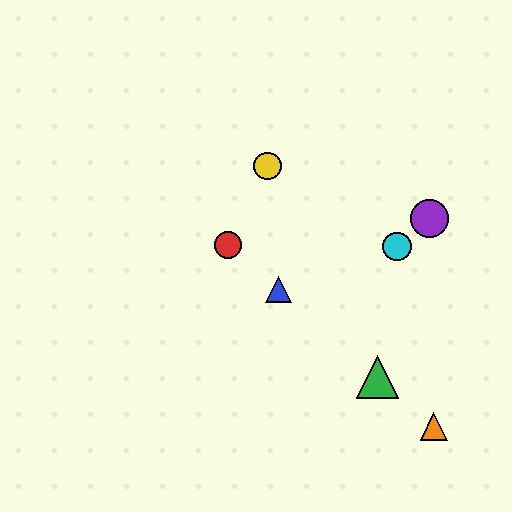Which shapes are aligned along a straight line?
The red circle, the blue triangle, the green triangle, the orange triangle are aligned along a straight line.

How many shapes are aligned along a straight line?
4 shapes (the red circle, the blue triangle, the green triangle, the orange triangle) are aligned along a straight line.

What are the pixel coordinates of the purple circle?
The purple circle is at (429, 219).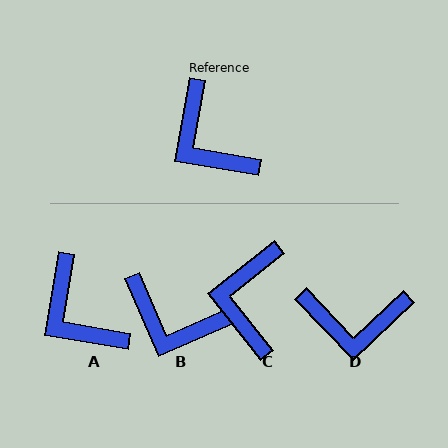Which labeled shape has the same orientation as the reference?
A.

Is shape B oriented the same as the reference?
No, it is off by about 34 degrees.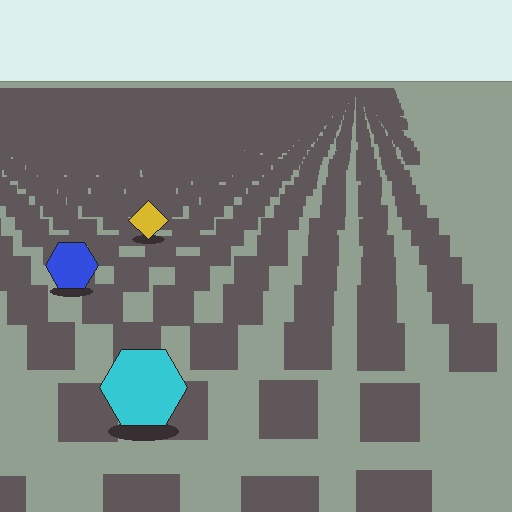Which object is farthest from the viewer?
The yellow diamond is farthest from the viewer. It appears smaller and the ground texture around it is denser.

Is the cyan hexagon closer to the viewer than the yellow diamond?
Yes. The cyan hexagon is closer — you can tell from the texture gradient: the ground texture is coarser near it.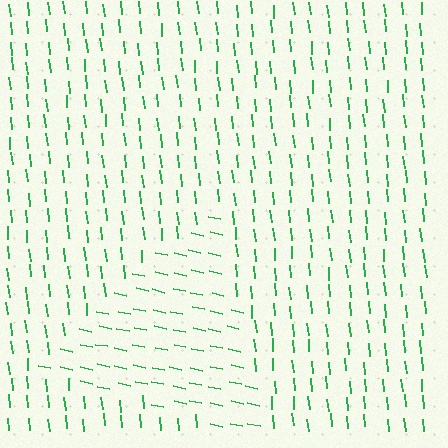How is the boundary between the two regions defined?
The boundary is defined purely by a change in line orientation (approximately 72 degrees difference). All lines are the same color and thickness.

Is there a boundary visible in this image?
Yes, there is a texture boundary formed by a change in line orientation.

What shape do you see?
I see a triangle.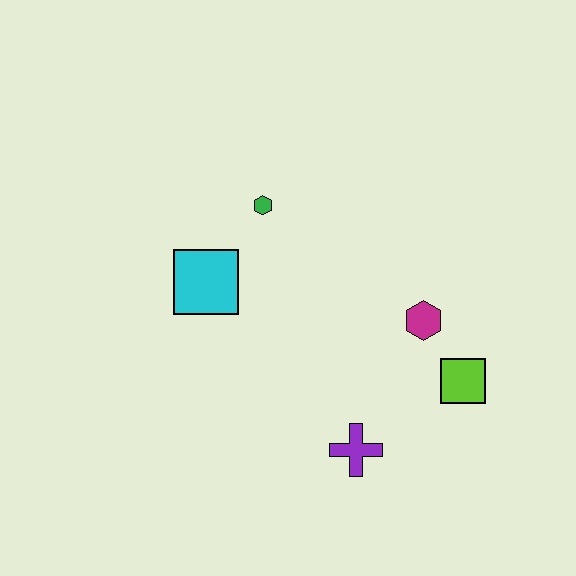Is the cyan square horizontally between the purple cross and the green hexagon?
No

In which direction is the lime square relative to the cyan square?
The lime square is to the right of the cyan square.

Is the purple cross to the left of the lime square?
Yes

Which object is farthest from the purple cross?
The green hexagon is farthest from the purple cross.